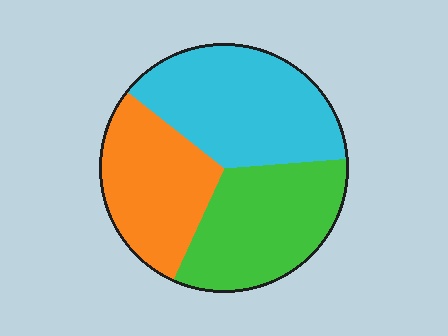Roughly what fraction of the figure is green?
Green covers around 35% of the figure.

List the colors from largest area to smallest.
From largest to smallest: cyan, green, orange.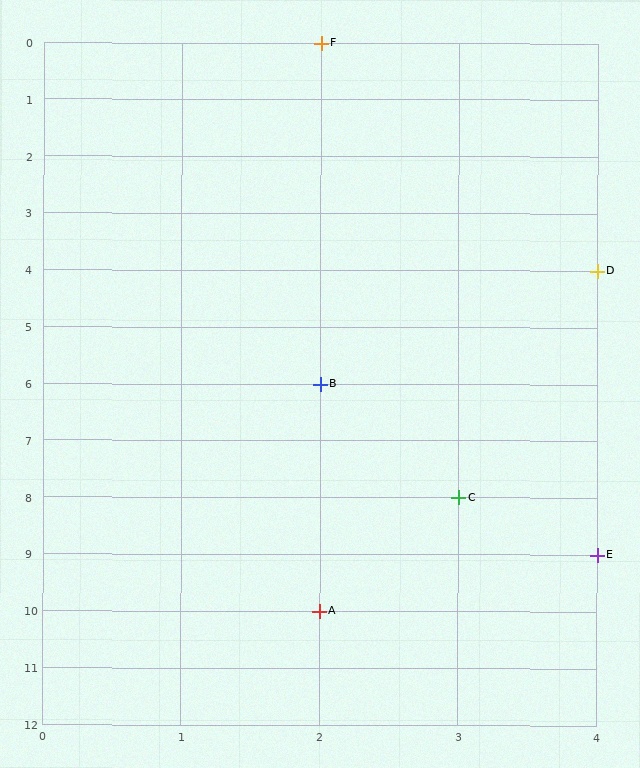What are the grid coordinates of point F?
Point F is at grid coordinates (2, 0).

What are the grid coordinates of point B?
Point B is at grid coordinates (2, 6).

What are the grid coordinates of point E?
Point E is at grid coordinates (4, 9).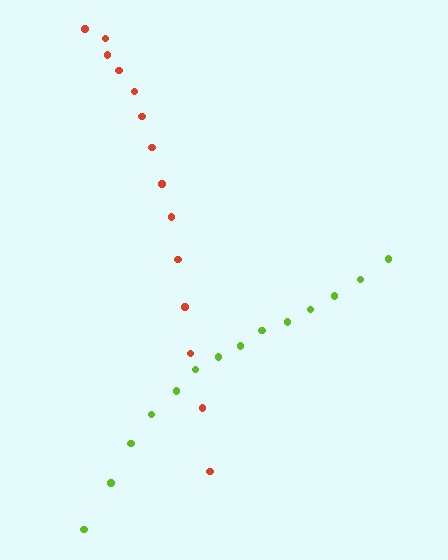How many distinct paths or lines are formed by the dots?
There are 2 distinct paths.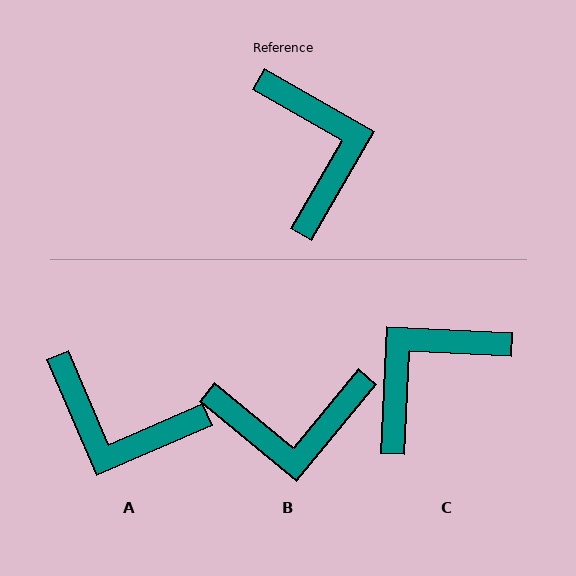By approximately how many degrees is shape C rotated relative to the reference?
Approximately 117 degrees counter-clockwise.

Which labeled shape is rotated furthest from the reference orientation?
A, about 127 degrees away.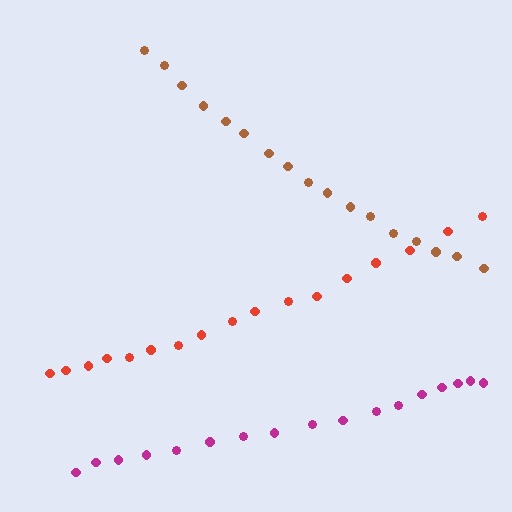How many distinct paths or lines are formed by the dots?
There are 3 distinct paths.